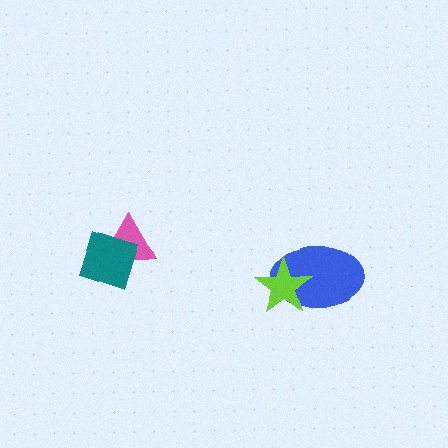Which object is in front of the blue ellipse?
The lime star is in front of the blue ellipse.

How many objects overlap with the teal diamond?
1 object overlaps with the teal diamond.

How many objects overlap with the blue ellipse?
1 object overlaps with the blue ellipse.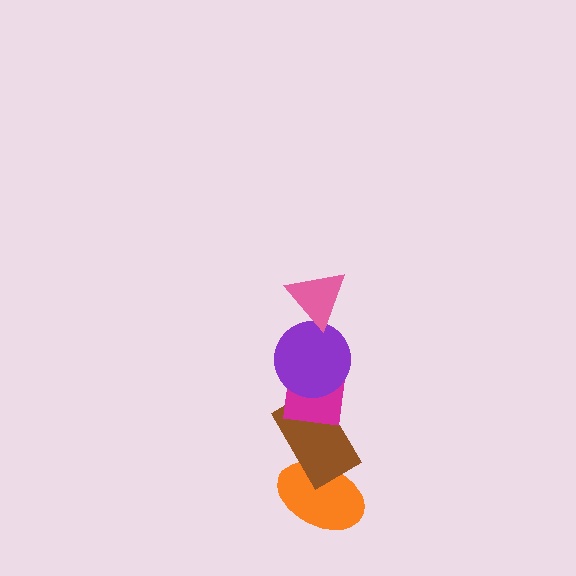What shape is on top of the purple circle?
The pink triangle is on top of the purple circle.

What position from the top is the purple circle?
The purple circle is 2nd from the top.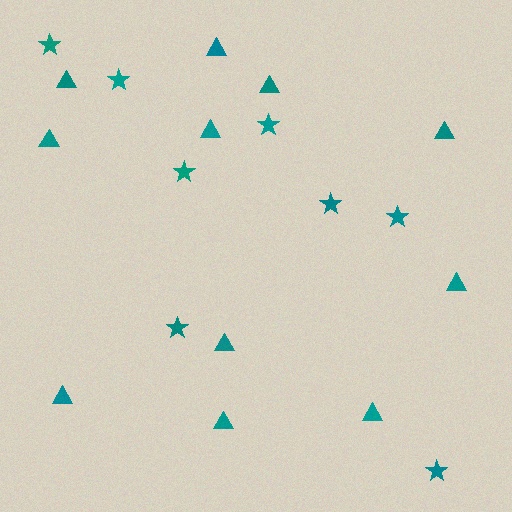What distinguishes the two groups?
There are 2 groups: one group of stars (8) and one group of triangles (11).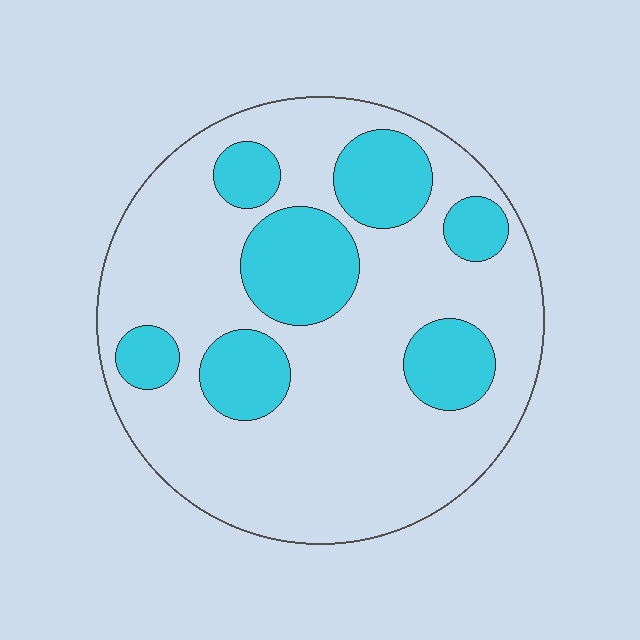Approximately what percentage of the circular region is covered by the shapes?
Approximately 25%.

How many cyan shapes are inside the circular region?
7.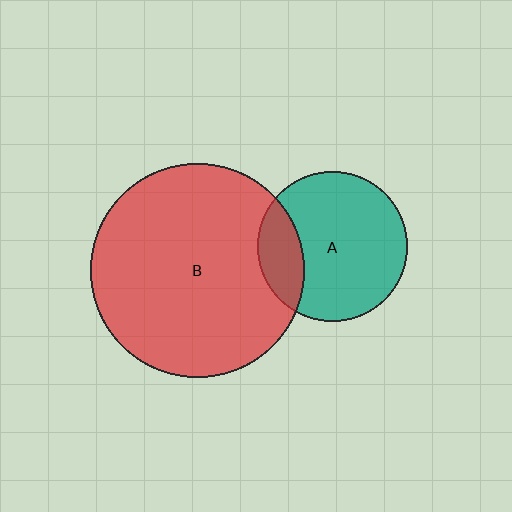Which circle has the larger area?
Circle B (red).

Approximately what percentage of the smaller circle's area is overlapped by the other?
Approximately 20%.